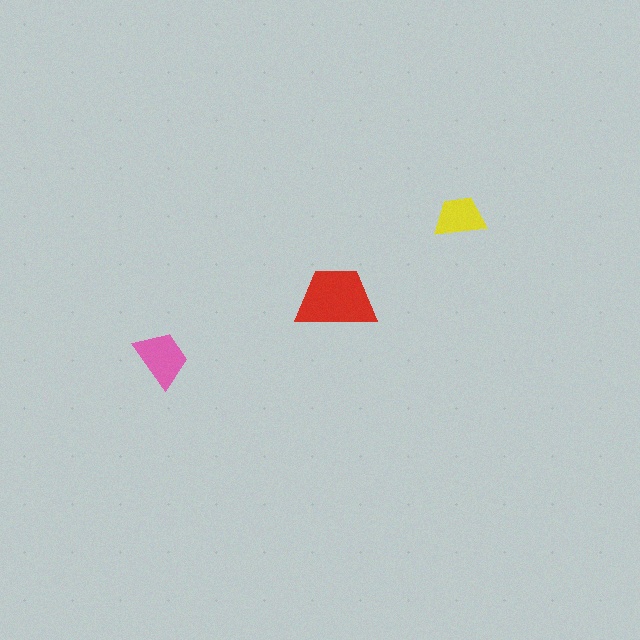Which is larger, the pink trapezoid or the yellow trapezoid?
The pink one.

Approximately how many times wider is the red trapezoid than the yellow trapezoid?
About 1.5 times wider.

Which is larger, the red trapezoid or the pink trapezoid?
The red one.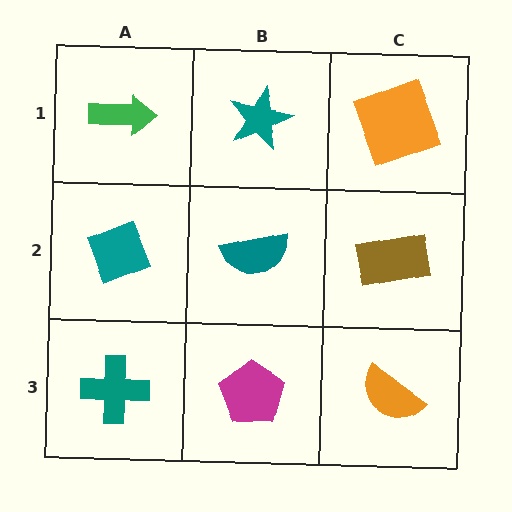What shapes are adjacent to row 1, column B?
A teal semicircle (row 2, column B), a green arrow (row 1, column A), an orange square (row 1, column C).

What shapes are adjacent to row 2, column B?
A teal star (row 1, column B), a magenta pentagon (row 3, column B), a teal diamond (row 2, column A), a brown rectangle (row 2, column C).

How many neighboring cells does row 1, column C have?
2.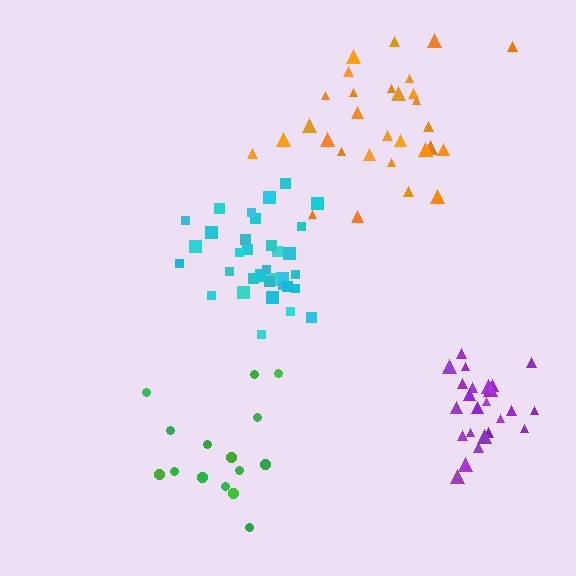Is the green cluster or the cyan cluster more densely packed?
Cyan.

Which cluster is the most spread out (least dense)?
Green.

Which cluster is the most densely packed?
Purple.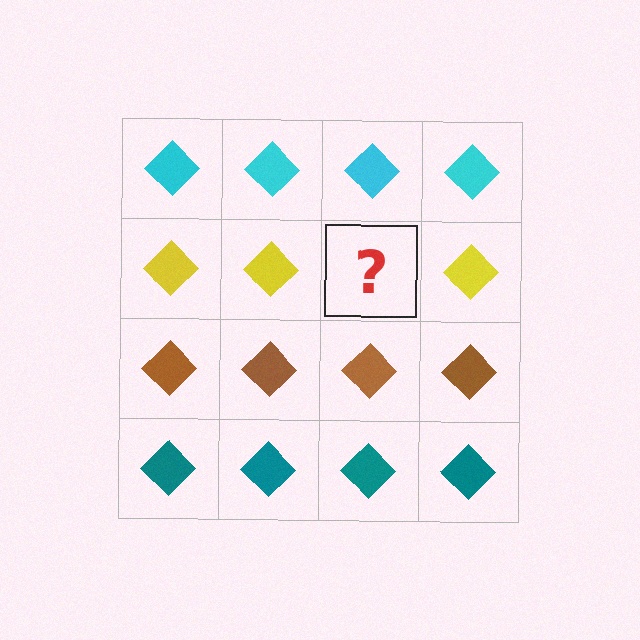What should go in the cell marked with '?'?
The missing cell should contain a yellow diamond.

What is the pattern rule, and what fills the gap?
The rule is that each row has a consistent color. The gap should be filled with a yellow diamond.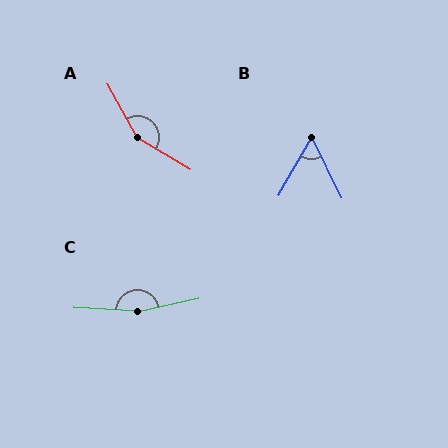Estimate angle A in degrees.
Approximately 150 degrees.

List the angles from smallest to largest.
B (55°), A (150°), C (165°).